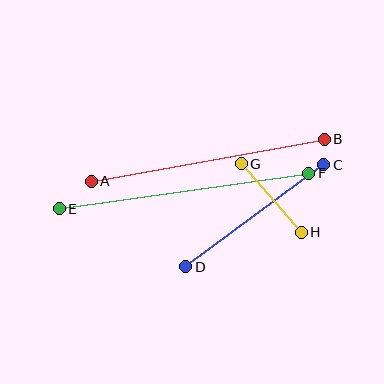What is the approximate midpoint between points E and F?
The midpoint is at approximately (184, 191) pixels.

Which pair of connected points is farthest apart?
Points E and F are farthest apart.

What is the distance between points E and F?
The distance is approximately 252 pixels.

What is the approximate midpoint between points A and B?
The midpoint is at approximately (208, 160) pixels.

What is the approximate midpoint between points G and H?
The midpoint is at approximately (271, 198) pixels.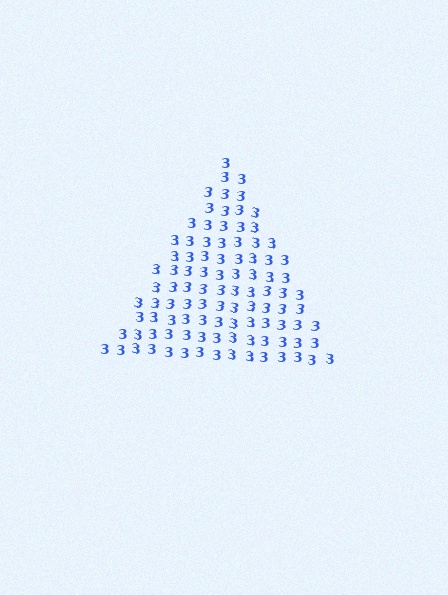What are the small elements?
The small elements are digit 3's.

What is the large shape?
The large shape is a triangle.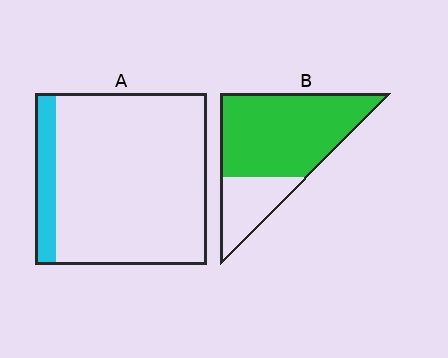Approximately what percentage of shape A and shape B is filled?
A is approximately 10% and B is approximately 75%.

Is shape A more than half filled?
No.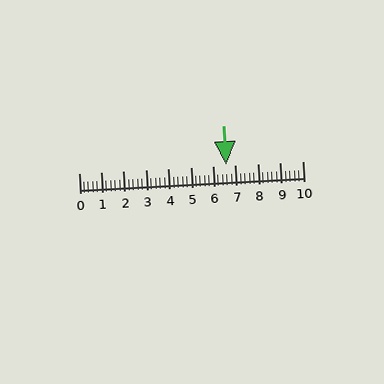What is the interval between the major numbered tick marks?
The major tick marks are spaced 1 units apart.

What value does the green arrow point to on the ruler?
The green arrow points to approximately 6.6.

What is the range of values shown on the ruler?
The ruler shows values from 0 to 10.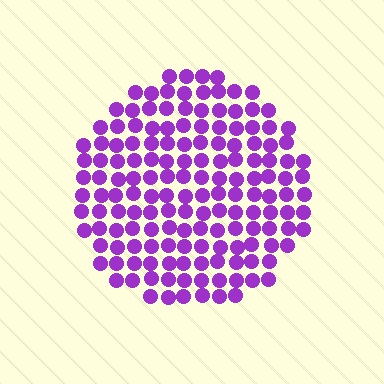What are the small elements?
The small elements are circles.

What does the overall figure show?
The overall figure shows a circle.